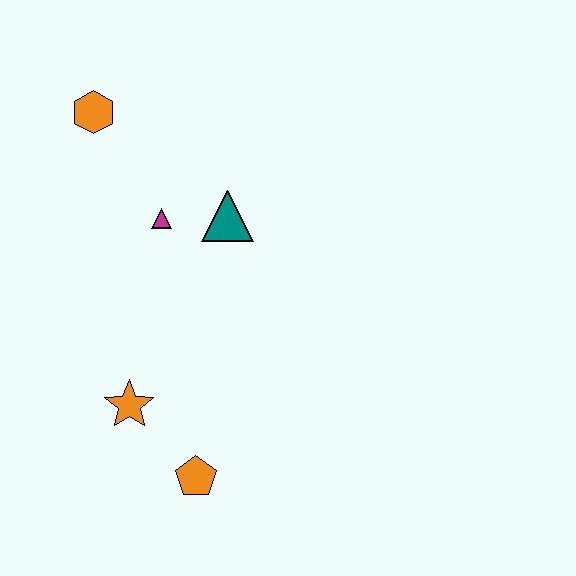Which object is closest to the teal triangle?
The magenta triangle is closest to the teal triangle.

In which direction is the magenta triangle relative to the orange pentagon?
The magenta triangle is above the orange pentagon.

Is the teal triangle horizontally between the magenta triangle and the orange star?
No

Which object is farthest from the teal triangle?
The orange pentagon is farthest from the teal triangle.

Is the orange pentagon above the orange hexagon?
No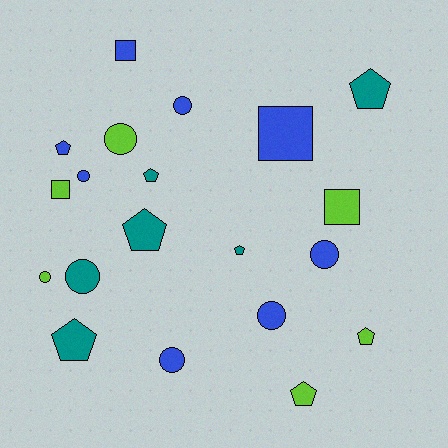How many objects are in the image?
There are 20 objects.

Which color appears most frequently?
Blue, with 8 objects.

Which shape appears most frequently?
Circle, with 8 objects.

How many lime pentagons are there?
There are 2 lime pentagons.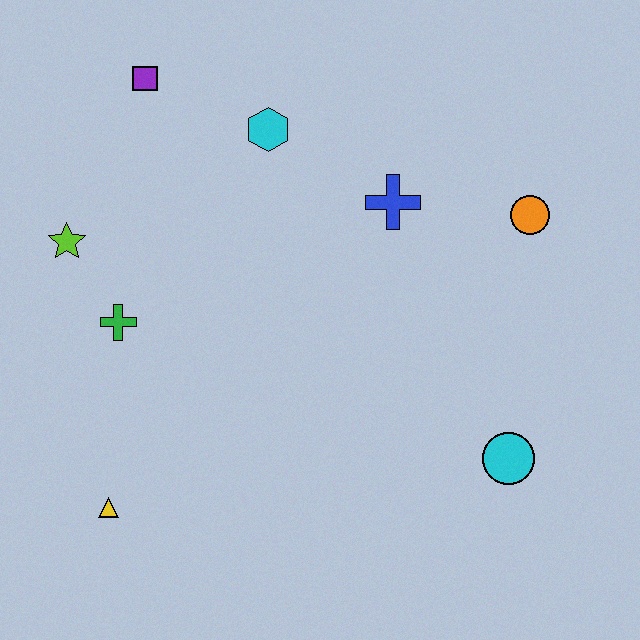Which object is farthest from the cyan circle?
The purple square is farthest from the cyan circle.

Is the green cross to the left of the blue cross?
Yes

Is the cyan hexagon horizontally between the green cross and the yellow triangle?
No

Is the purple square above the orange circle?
Yes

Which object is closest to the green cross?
The lime star is closest to the green cross.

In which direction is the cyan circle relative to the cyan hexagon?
The cyan circle is below the cyan hexagon.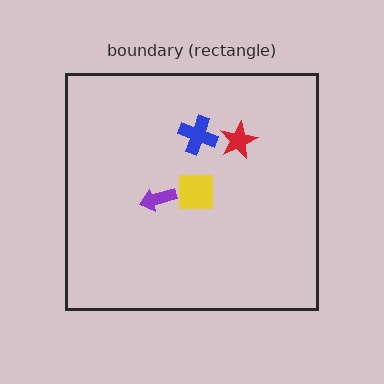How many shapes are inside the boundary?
4 inside, 0 outside.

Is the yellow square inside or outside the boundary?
Inside.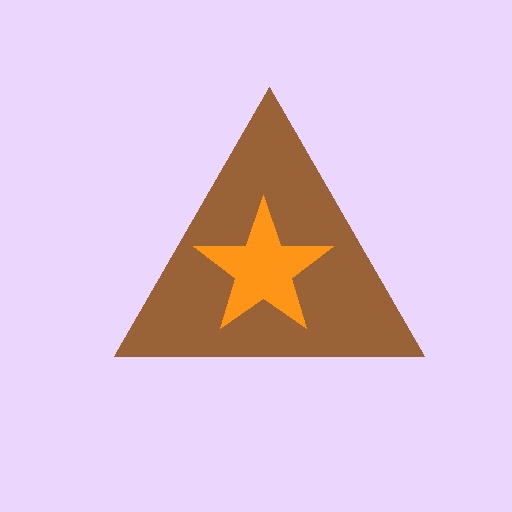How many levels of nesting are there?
2.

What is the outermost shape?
The brown triangle.